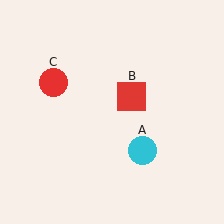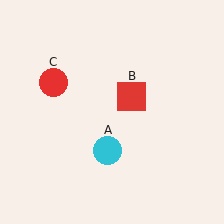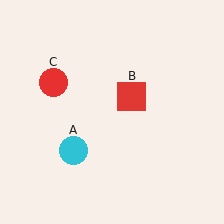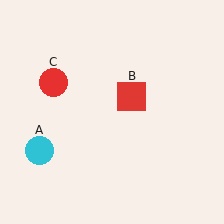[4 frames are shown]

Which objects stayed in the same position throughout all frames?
Red square (object B) and red circle (object C) remained stationary.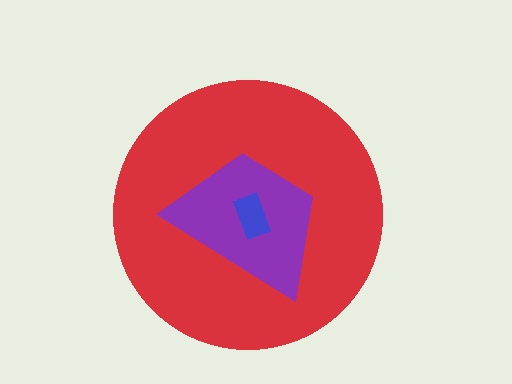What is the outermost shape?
The red circle.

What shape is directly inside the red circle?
The purple trapezoid.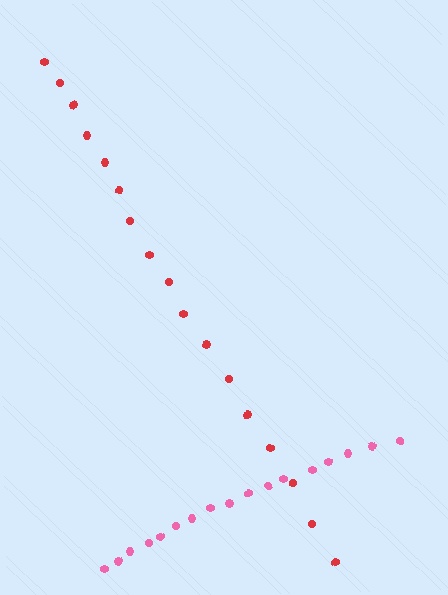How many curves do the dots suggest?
There are 2 distinct paths.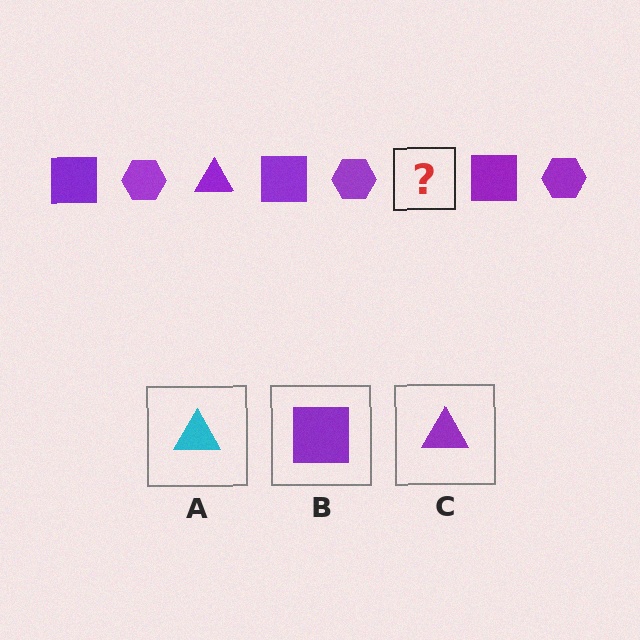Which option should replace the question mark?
Option C.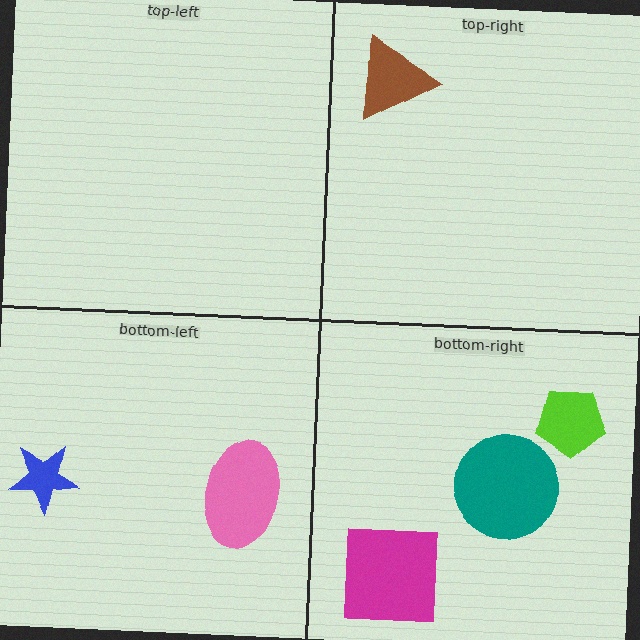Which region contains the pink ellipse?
The bottom-left region.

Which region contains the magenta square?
The bottom-right region.